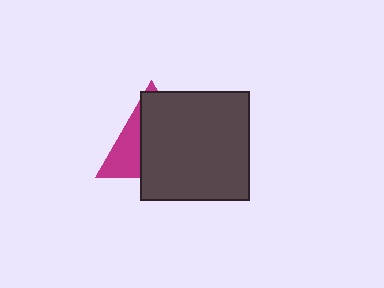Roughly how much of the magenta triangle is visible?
A small part of it is visible (roughly 32%).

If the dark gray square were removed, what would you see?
You would see the complete magenta triangle.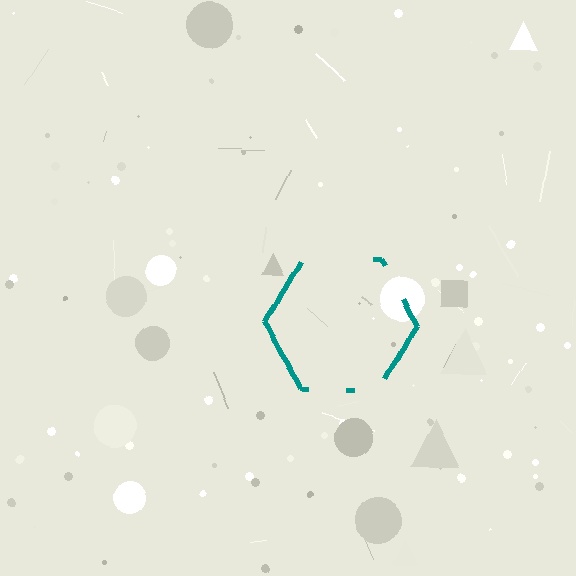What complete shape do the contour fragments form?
The contour fragments form a hexagon.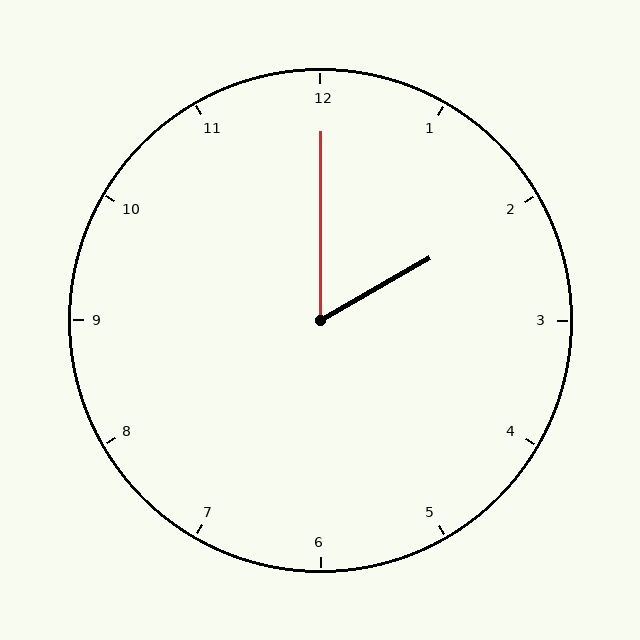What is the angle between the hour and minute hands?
Approximately 60 degrees.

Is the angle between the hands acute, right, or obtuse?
It is acute.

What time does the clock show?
2:00.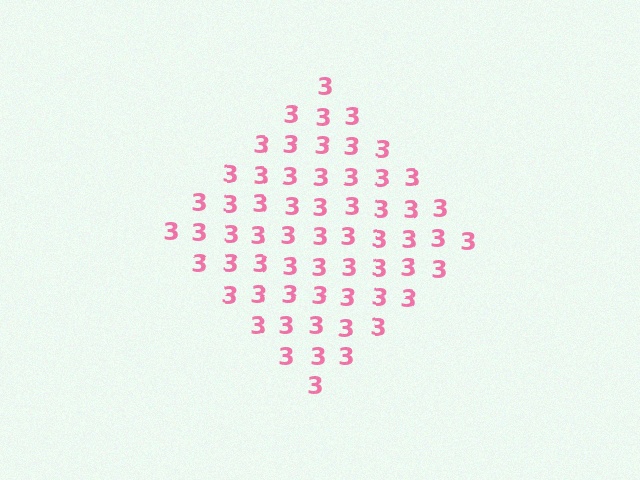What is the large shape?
The large shape is a diamond.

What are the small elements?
The small elements are digit 3's.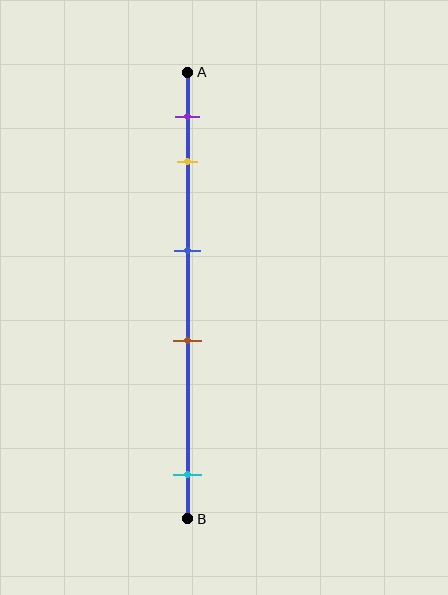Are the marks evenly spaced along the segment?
No, the marks are not evenly spaced.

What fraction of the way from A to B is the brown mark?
The brown mark is approximately 60% (0.6) of the way from A to B.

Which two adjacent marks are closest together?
The purple and yellow marks are the closest adjacent pair.